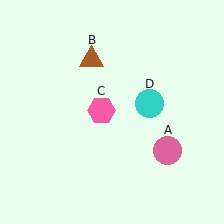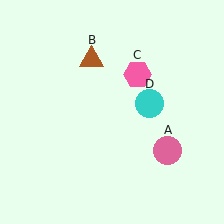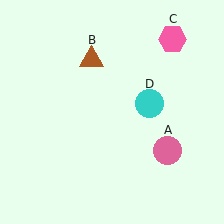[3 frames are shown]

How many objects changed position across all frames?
1 object changed position: pink hexagon (object C).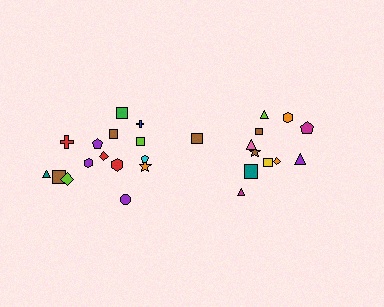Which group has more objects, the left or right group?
The left group.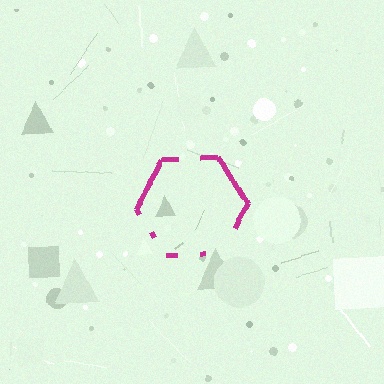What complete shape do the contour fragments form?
The contour fragments form a hexagon.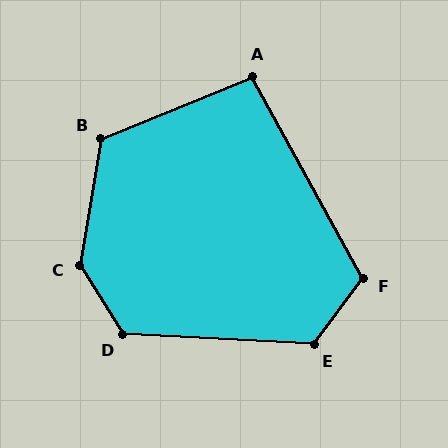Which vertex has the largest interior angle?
C, at approximately 139 degrees.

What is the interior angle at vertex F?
Approximately 114 degrees (obtuse).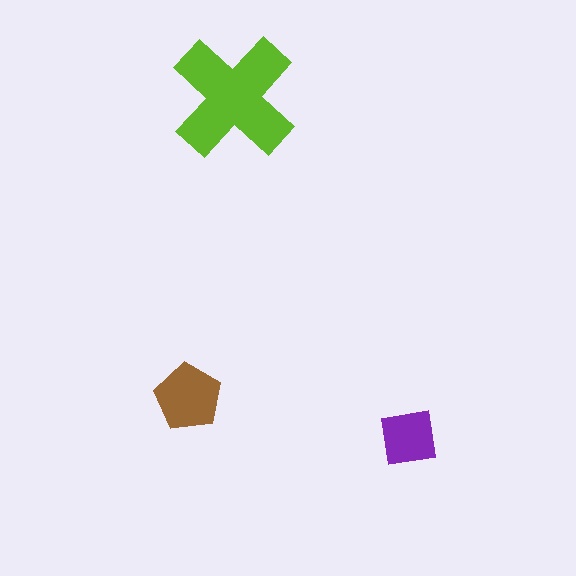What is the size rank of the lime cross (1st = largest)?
1st.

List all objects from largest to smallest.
The lime cross, the brown pentagon, the purple square.